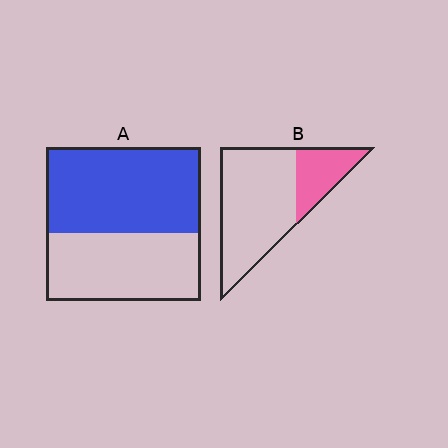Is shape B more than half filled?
No.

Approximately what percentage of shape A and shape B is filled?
A is approximately 55% and B is approximately 25%.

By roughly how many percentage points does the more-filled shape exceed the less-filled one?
By roughly 30 percentage points (A over B).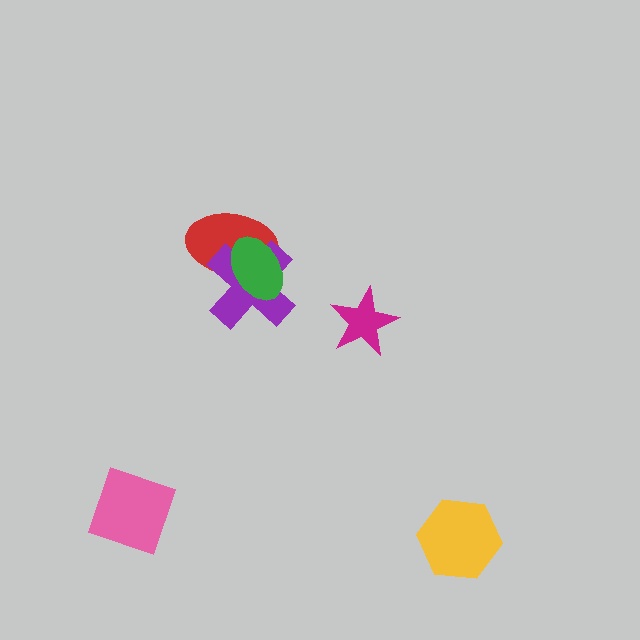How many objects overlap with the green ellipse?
2 objects overlap with the green ellipse.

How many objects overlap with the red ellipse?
2 objects overlap with the red ellipse.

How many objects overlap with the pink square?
0 objects overlap with the pink square.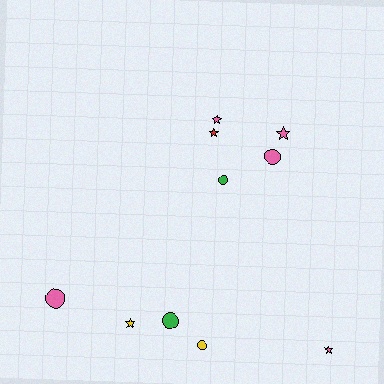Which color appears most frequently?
Pink, with 5 objects.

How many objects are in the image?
There are 10 objects.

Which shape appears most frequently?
Star, with 5 objects.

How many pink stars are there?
There are 3 pink stars.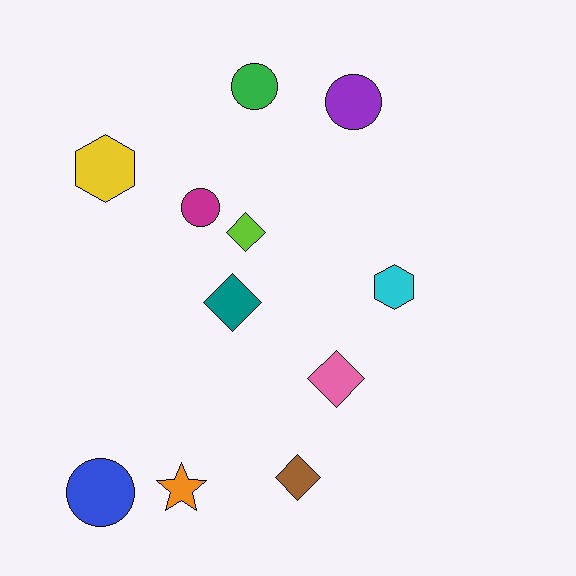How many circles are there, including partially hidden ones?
There are 4 circles.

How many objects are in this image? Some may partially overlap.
There are 11 objects.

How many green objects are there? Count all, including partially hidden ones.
There is 1 green object.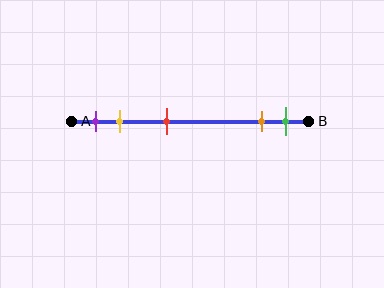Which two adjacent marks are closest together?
The orange and green marks are the closest adjacent pair.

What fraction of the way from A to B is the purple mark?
The purple mark is approximately 10% (0.1) of the way from A to B.